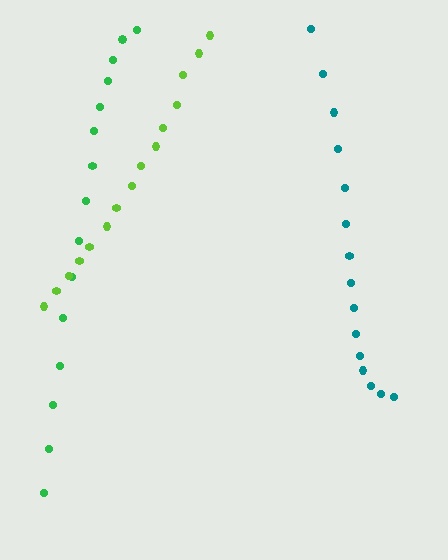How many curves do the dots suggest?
There are 3 distinct paths.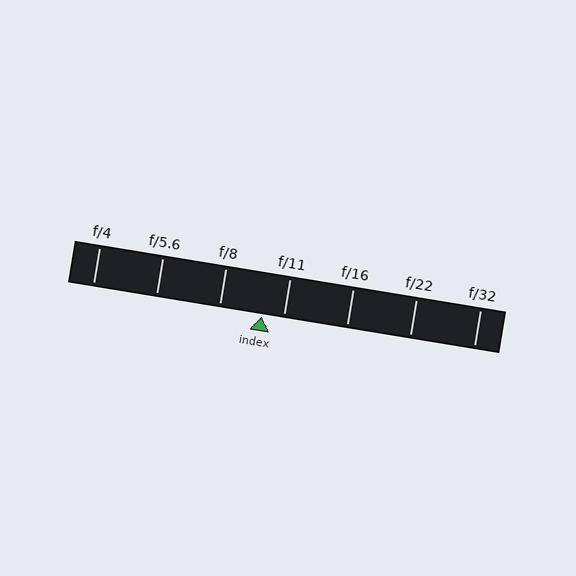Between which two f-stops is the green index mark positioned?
The index mark is between f/8 and f/11.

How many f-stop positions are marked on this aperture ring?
There are 7 f-stop positions marked.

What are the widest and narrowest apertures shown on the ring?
The widest aperture shown is f/4 and the narrowest is f/32.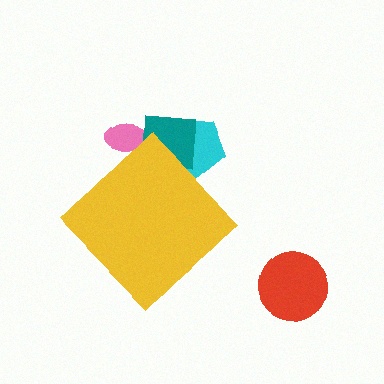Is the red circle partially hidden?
No, the red circle is fully visible.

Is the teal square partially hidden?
Yes, the teal square is partially hidden behind the yellow diamond.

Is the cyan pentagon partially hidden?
Yes, the cyan pentagon is partially hidden behind the yellow diamond.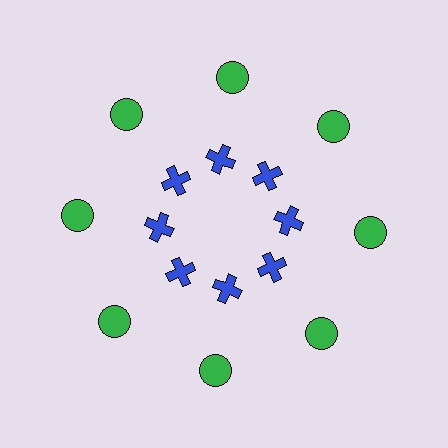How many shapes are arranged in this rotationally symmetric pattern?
There are 16 shapes, arranged in 8 groups of 2.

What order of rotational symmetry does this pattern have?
This pattern has 8-fold rotational symmetry.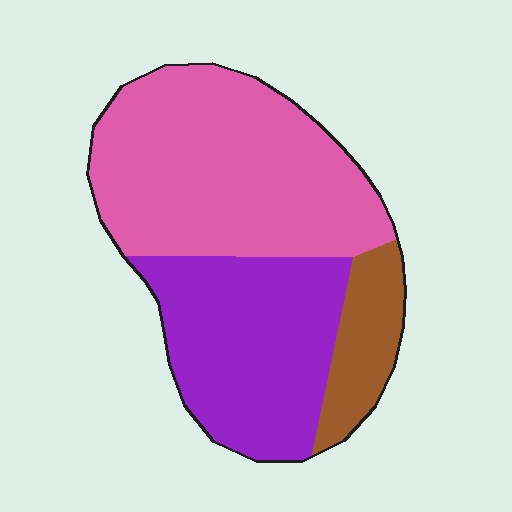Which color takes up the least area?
Brown, at roughly 15%.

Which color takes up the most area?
Pink, at roughly 50%.